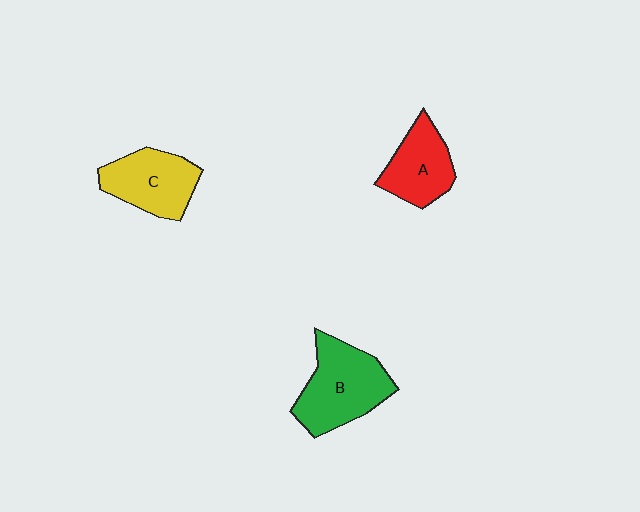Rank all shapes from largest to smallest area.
From largest to smallest: B (green), C (yellow), A (red).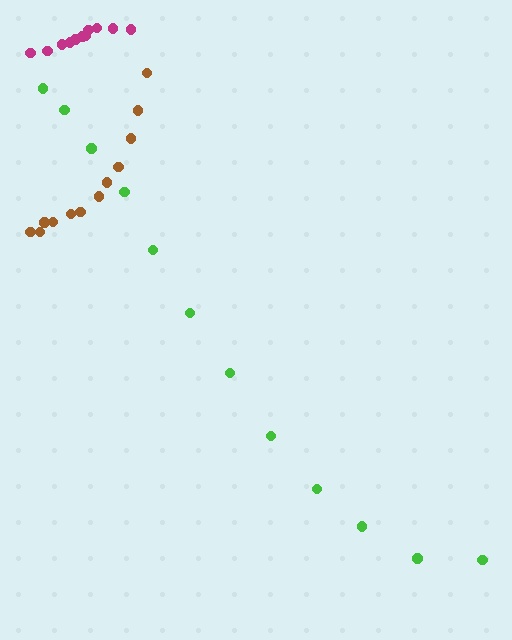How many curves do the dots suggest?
There are 3 distinct paths.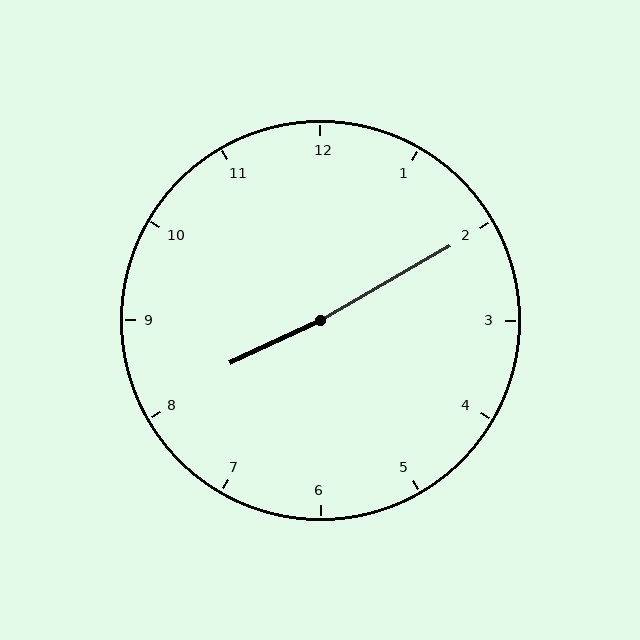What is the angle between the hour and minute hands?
Approximately 175 degrees.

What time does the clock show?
8:10.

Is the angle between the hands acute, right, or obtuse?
It is obtuse.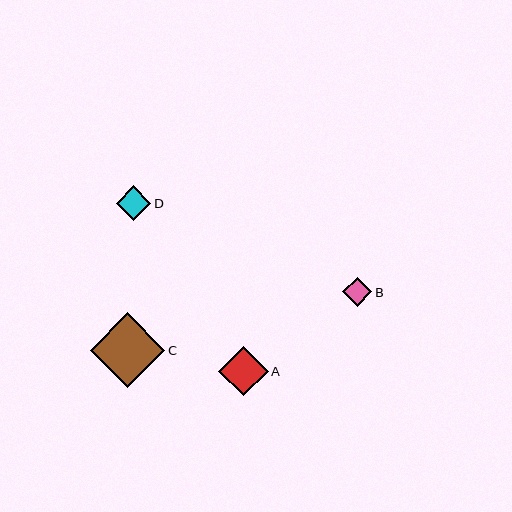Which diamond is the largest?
Diamond C is the largest with a size of approximately 74 pixels.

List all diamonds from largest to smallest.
From largest to smallest: C, A, D, B.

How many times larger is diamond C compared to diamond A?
Diamond C is approximately 1.5 times the size of diamond A.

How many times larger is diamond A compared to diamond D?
Diamond A is approximately 1.4 times the size of diamond D.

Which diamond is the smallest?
Diamond B is the smallest with a size of approximately 29 pixels.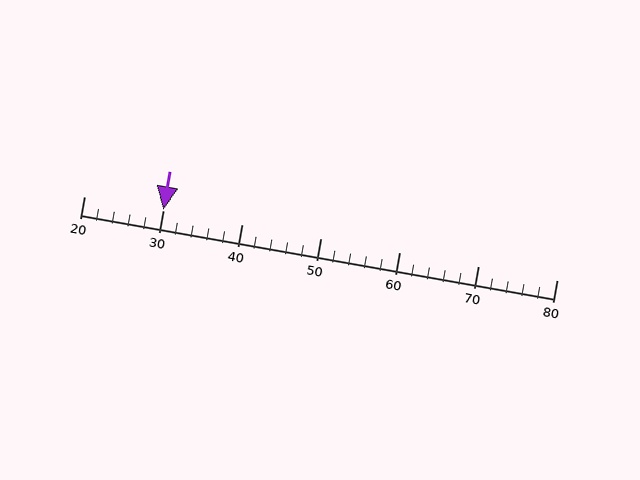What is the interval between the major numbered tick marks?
The major tick marks are spaced 10 units apart.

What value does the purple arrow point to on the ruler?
The purple arrow points to approximately 30.